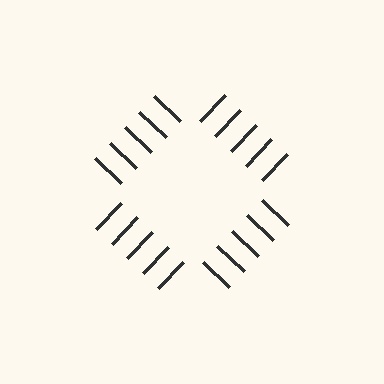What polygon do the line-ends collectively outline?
An illusory square — the line segments terminate on its edges but no continuous stroke is drawn.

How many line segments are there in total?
20 — 5 along each of the 4 edges.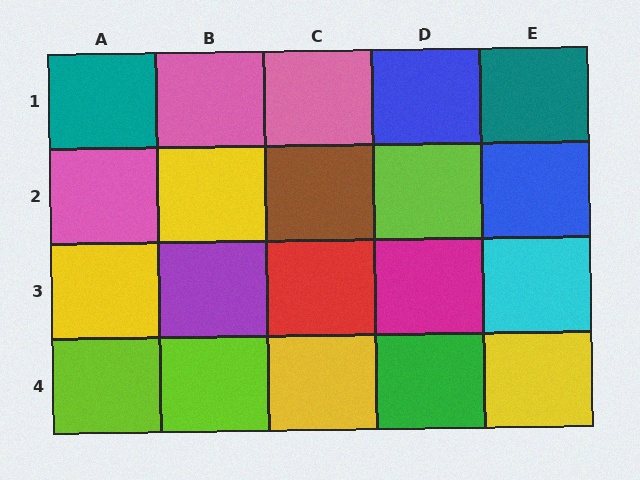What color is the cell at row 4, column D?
Green.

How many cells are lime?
3 cells are lime.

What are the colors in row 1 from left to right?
Teal, pink, pink, blue, teal.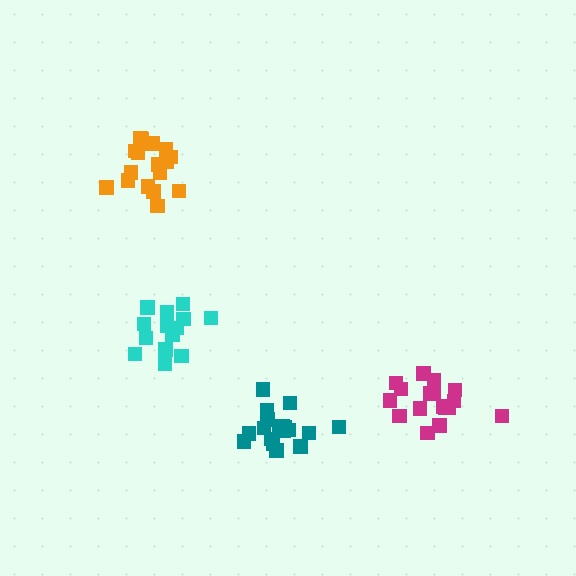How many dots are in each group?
Group 1: 17 dots, Group 2: 15 dots, Group 3: 19 dots, Group 4: 18 dots (69 total).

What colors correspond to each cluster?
The clusters are colored: orange, cyan, teal, magenta.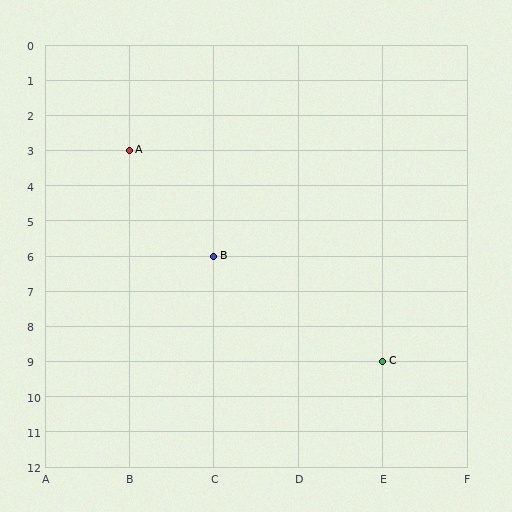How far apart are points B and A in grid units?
Points B and A are 1 column and 3 rows apart (about 3.2 grid units diagonally).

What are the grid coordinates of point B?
Point B is at grid coordinates (C, 6).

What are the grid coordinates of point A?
Point A is at grid coordinates (B, 3).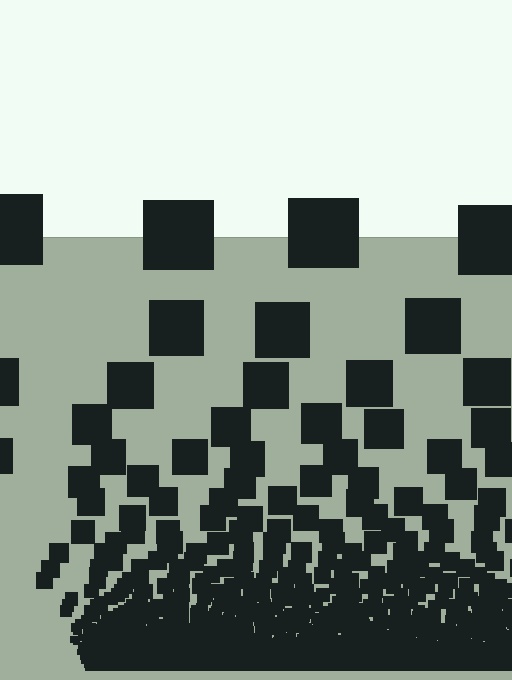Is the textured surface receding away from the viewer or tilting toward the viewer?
The surface appears to tilt toward the viewer. Texture elements get larger and sparser toward the top.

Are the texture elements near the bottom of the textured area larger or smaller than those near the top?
Smaller. The gradient is inverted — elements near the bottom are smaller and denser.